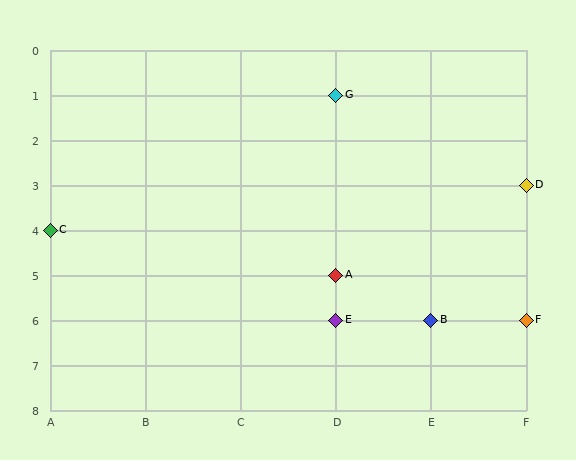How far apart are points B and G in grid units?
Points B and G are 1 column and 5 rows apart (about 5.1 grid units diagonally).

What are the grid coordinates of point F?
Point F is at grid coordinates (F, 6).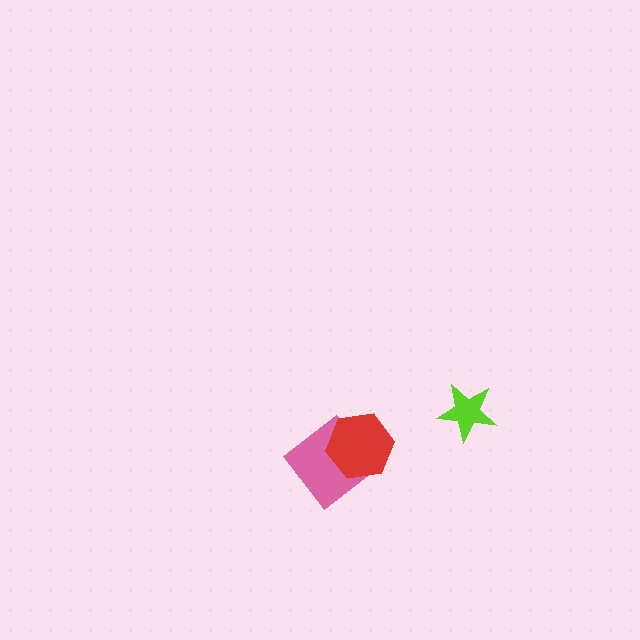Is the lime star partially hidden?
No, no other shape covers it.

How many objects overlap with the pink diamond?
1 object overlaps with the pink diamond.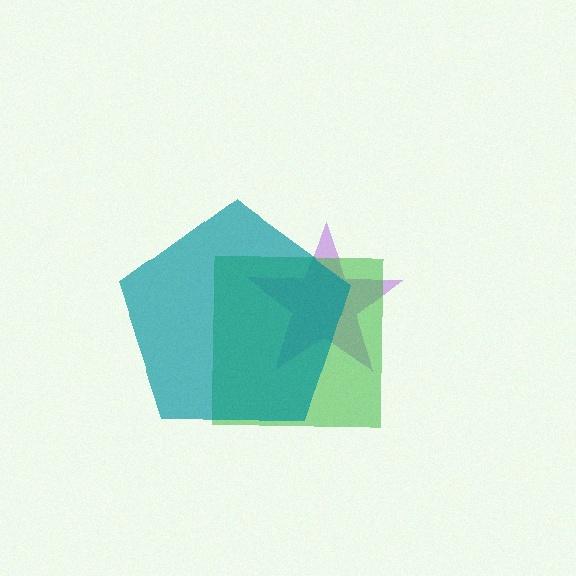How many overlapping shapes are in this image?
There are 3 overlapping shapes in the image.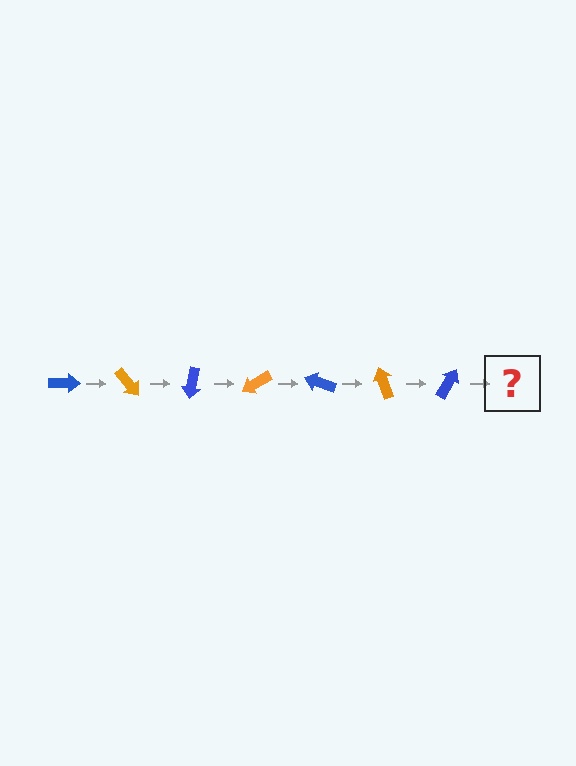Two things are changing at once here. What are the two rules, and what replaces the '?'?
The two rules are that it rotates 50 degrees each step and the color cycles through blue and orange. The '?' should be an orange arrow, rotated 350 degrees from the start.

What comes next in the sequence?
The next element should be an orange arrow, rotated 350 degrees from the start.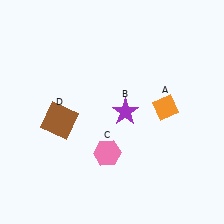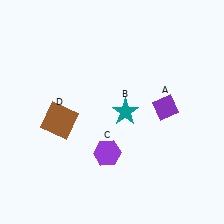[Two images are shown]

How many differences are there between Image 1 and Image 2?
There are 3 differences between the two images.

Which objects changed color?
A changed from orange to purple. B changed from purple to teal. C changed from pink to purple.